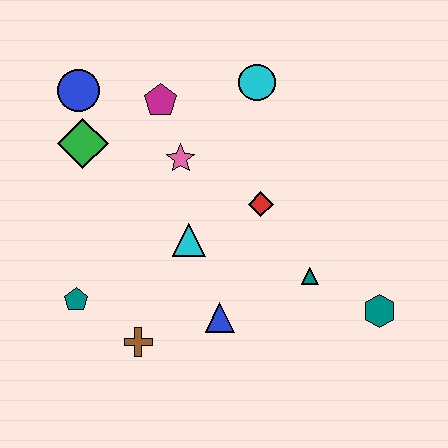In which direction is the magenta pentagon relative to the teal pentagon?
The magenta pentagon is above the teal pentagon.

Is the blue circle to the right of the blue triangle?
No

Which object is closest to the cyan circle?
The magenta pentagon is closest to the cyan circle.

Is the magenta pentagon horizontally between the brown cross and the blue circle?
No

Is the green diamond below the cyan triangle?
No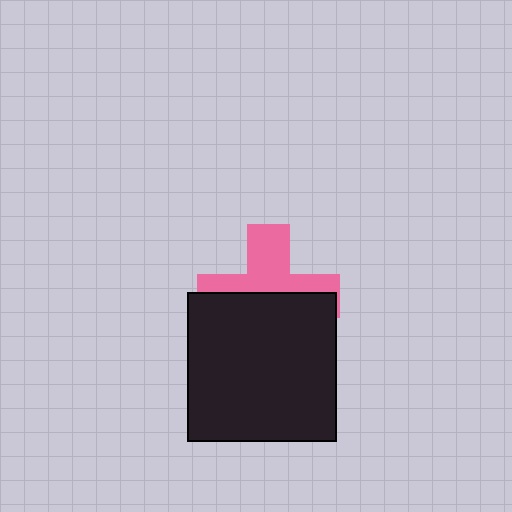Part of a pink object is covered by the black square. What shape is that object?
It is a cross.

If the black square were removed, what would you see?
You would see the complete pink cross.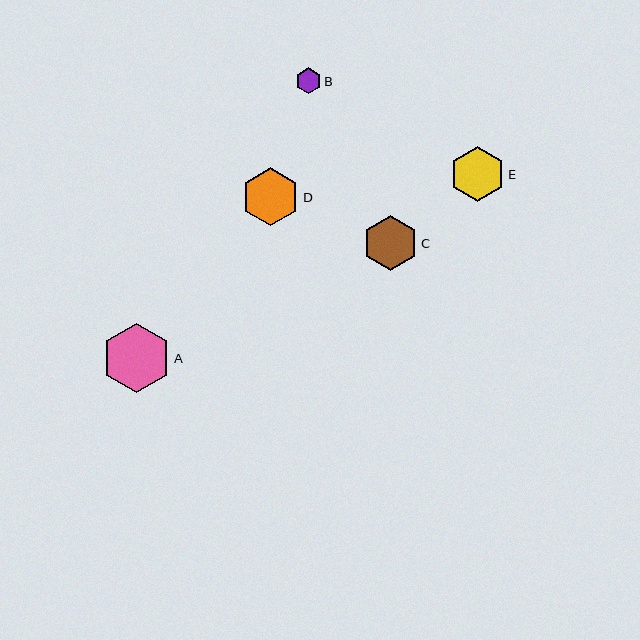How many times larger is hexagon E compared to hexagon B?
Hexagon E is approximately 2.2 times the size of hexagon B.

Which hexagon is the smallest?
Hexagon B is the smallest with a size of approximately 26 pixels.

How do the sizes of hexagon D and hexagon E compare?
Hexagon D and hexagon E are approximately the same size.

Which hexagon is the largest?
Hexagon A is the largest with a size of approximately 69 pixels.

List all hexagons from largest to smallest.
From largest to smallest: A, D, E, C, B.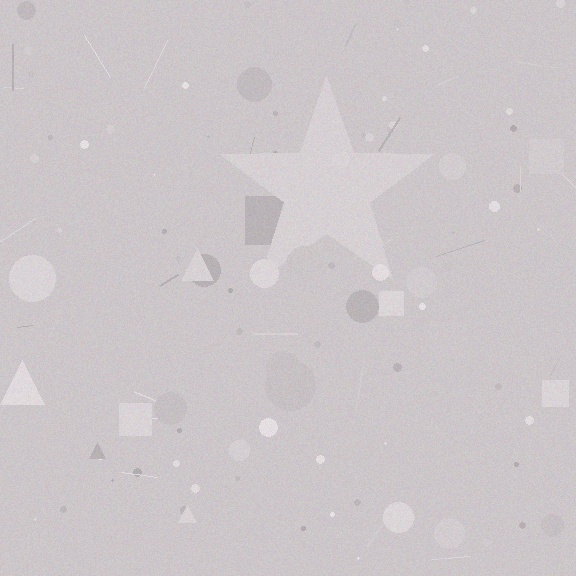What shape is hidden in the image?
A star is hidden in the image.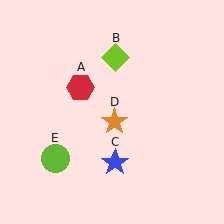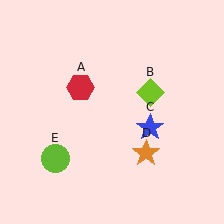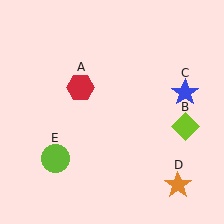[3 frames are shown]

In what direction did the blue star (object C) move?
The blue star (object C) moved up and to the right.